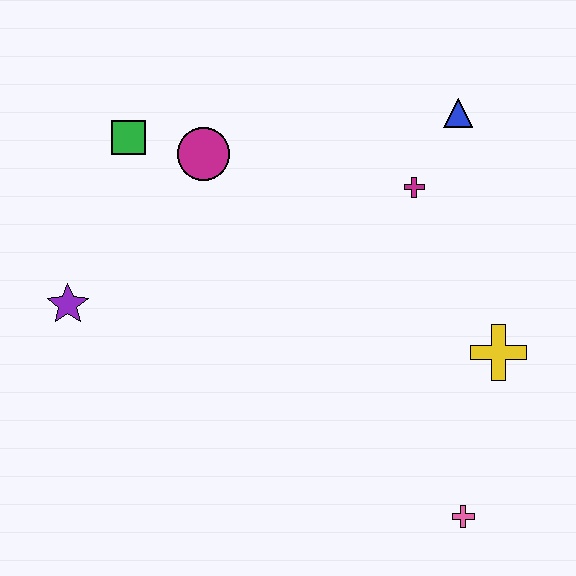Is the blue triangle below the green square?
No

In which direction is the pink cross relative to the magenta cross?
The pink cross is below the magenta cross.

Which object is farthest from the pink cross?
The green square is farthest from the pink cross.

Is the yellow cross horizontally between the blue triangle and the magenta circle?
No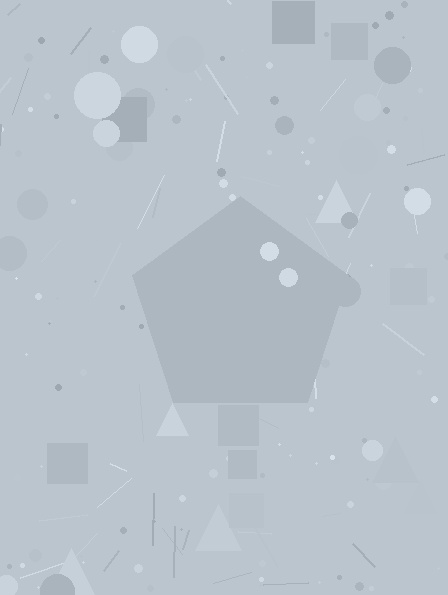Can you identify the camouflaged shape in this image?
The camouflaged shape is a pentagon.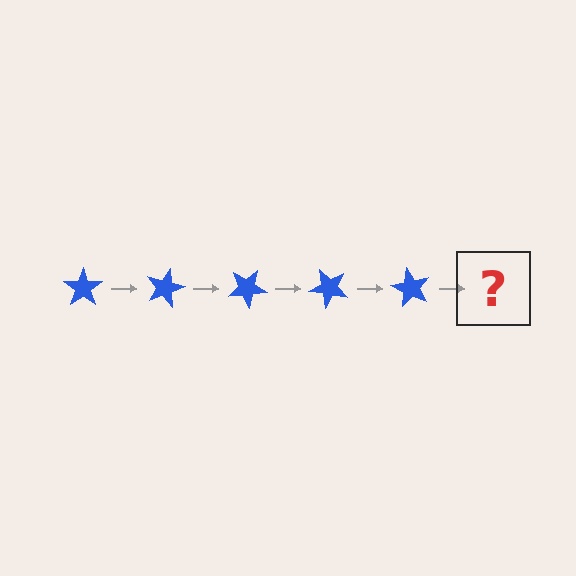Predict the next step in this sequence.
The next step is a blue star rotated 75 degrees.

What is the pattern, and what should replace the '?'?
The pattern is that the star rotates 15 degrees each step. The '?' should be a blue star rotated 75 degrees.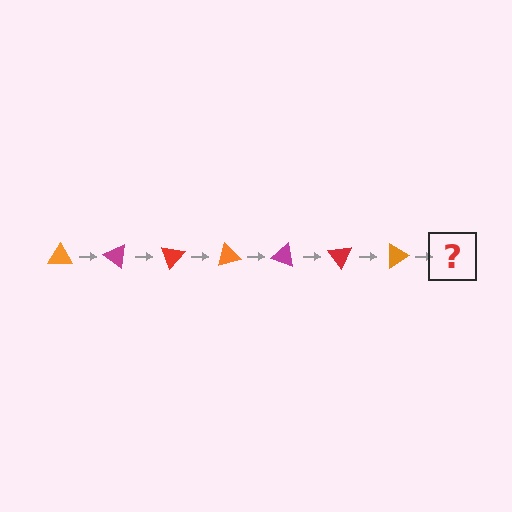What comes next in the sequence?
The next element should be a magenta triangle, rotated 245 degrees from the start.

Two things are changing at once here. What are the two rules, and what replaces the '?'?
The two rules are that it rotates 35 degrees each step and the color cycles through orange, magenta, and red. The '?' should be a magenta triangle, rotated 245 degrees from the start.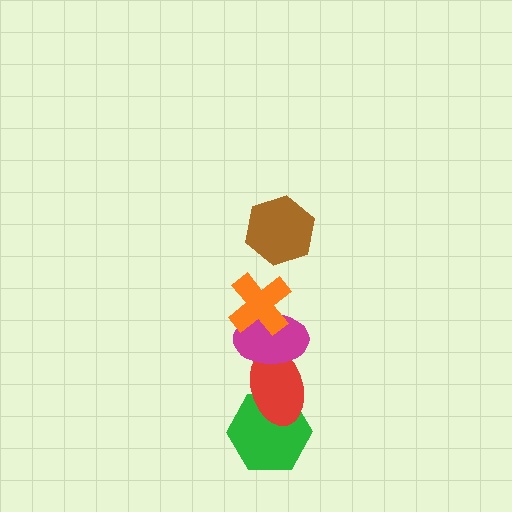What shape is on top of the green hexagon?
The red ellipse is on top of the green hexagon.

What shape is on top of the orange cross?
The brown hexagon is on top of the orange cross.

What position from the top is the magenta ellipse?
The magenta ellipse is 3rd from the top.